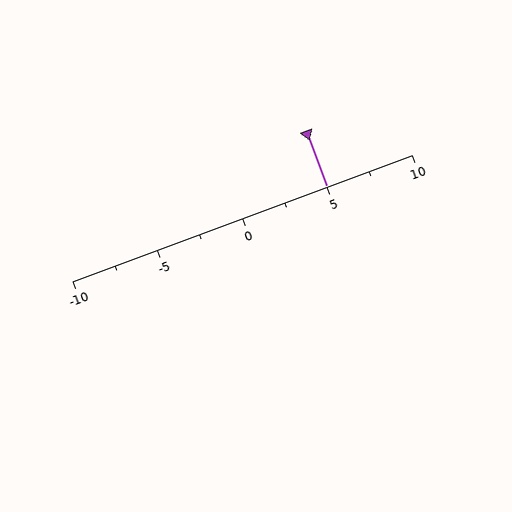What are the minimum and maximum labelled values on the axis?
The axis runs from -10 to 10.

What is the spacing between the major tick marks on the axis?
The major ticks are spaced 5 apart.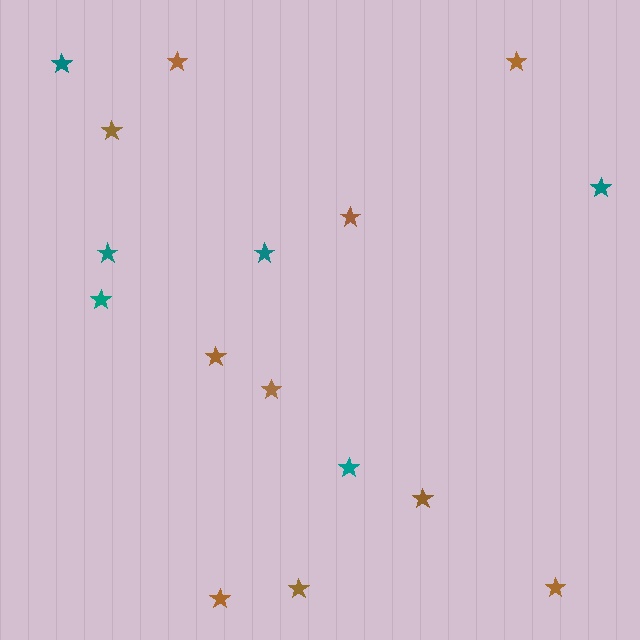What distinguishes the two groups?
There are 2 groups: one group of brown stars (10) and one group of teal stars (6).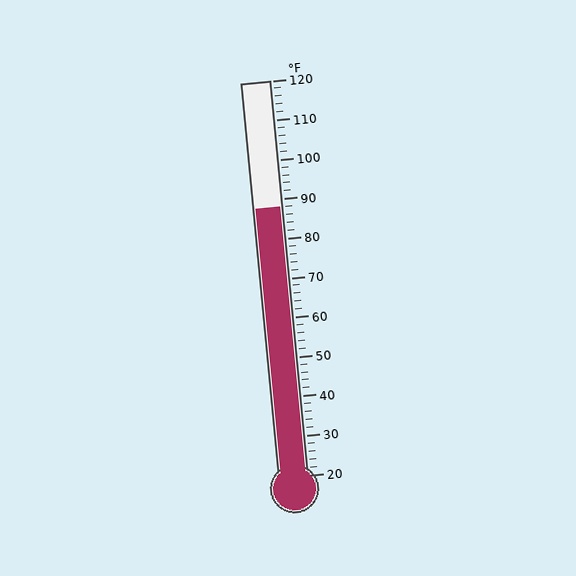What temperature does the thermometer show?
The thermometer shows approximately 88°F.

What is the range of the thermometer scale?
The thermometer scale ranges from 20°F to 120°F.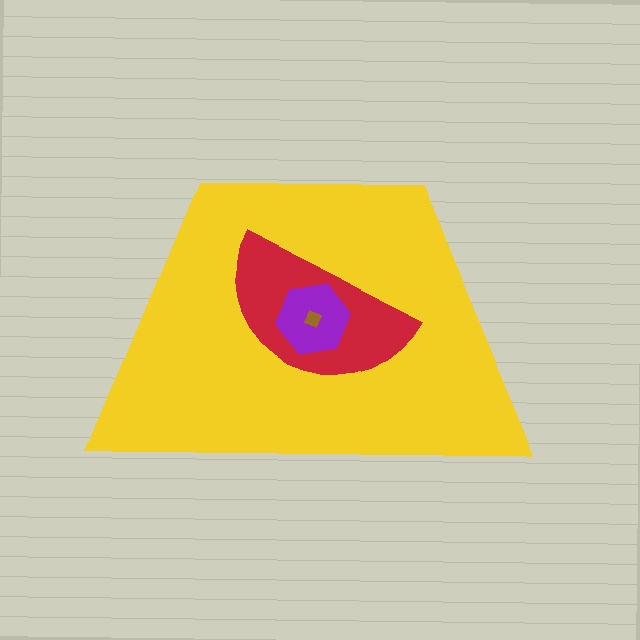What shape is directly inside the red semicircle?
The purple hexagon.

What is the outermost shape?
The yellow trapezoid.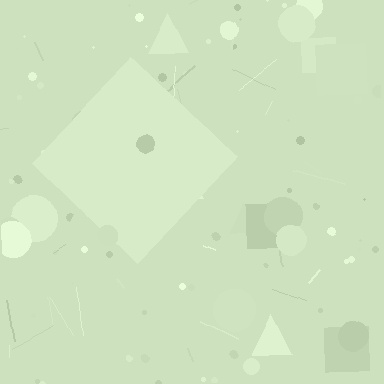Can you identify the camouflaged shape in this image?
The camouflaged shape is a diamond.